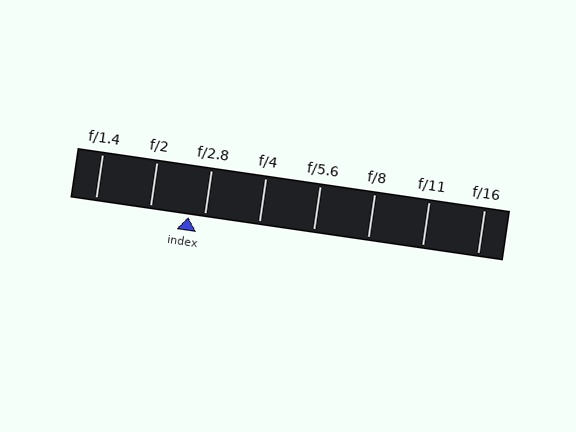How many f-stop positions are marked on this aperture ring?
There are 8 f-stop positions marked.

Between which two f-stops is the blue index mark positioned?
The index mark is between f/2 and f/2.8.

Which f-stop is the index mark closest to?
The index mark is closest to f/2.8.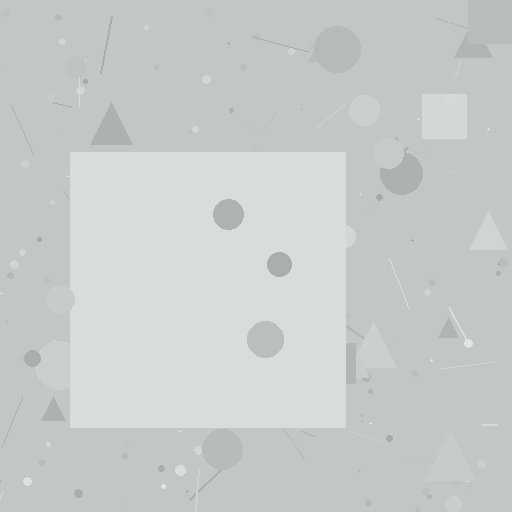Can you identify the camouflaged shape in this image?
The camouflaged shape is a square.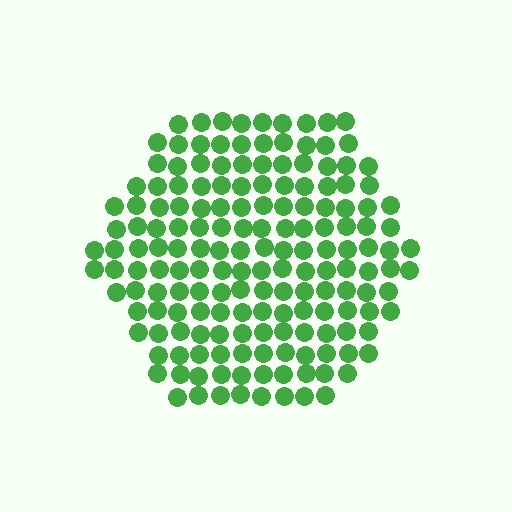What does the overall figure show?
The overall figure shows a hexagon.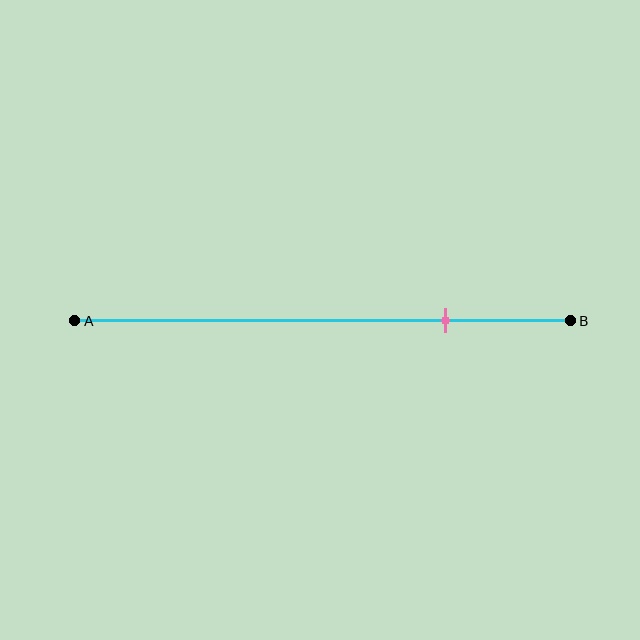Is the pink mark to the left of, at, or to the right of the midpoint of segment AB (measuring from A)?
The pink mark is to the right of the midpoint of segment AB.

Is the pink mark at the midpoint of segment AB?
No, the mark is at about 75% from A, not at the 50% midpoint.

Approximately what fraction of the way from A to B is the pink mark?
The pink mark is approximately 75% of the way from A to B.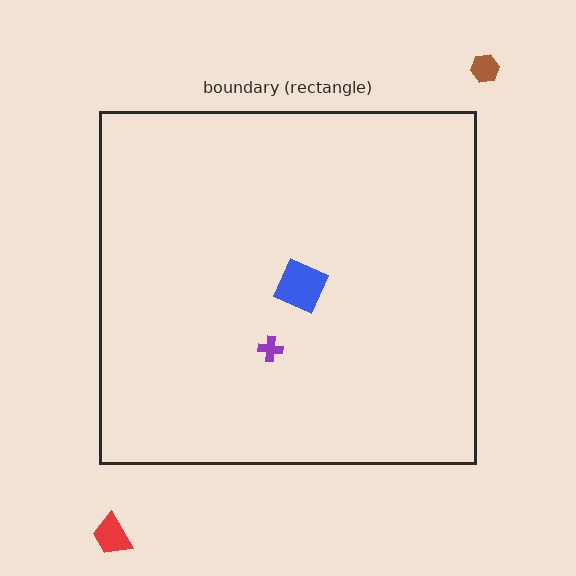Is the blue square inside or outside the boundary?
Inside.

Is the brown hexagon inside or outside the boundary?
Outside.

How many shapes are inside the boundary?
2 inside, 2 outside.